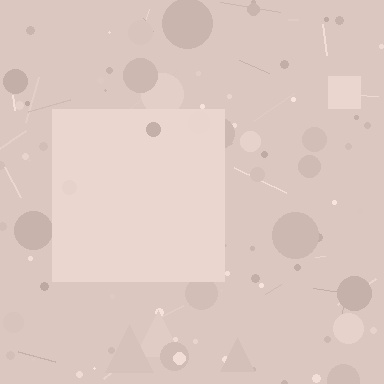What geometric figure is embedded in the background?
A square is embedded in the background.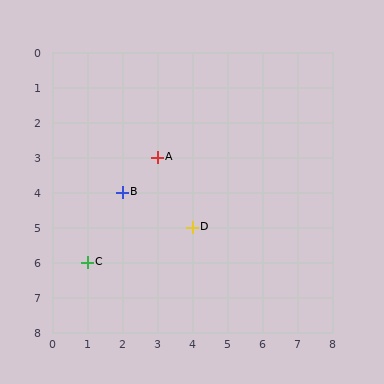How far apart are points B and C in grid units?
Points B and C are 1 column and 2 rows apart (about 2.2 grid units diagonally).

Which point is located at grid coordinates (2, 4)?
Point B is at (2, 4).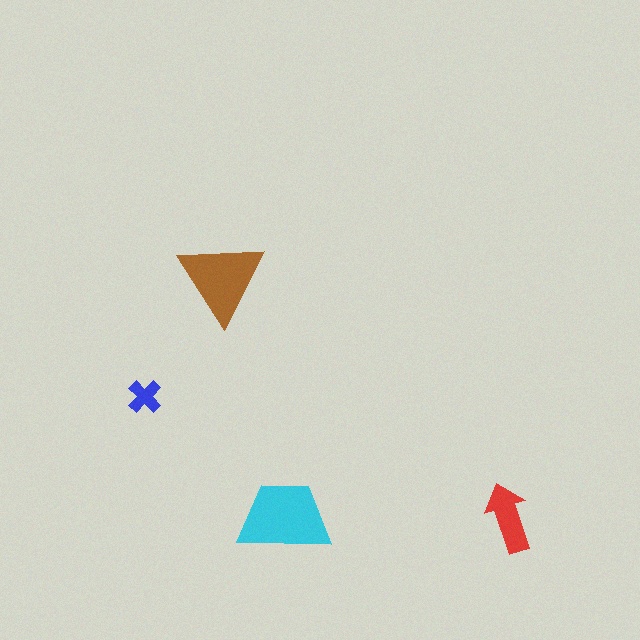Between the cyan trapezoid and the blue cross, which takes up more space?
The cyan trapezoid.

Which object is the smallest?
The blue cross.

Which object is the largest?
The cyan trapezoid.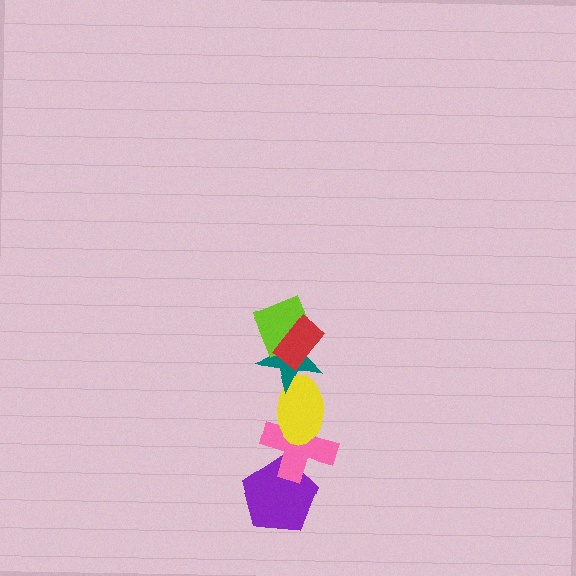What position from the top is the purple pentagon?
The purple pentagon is 6th from the top.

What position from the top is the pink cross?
The pink cross is 5th from the top.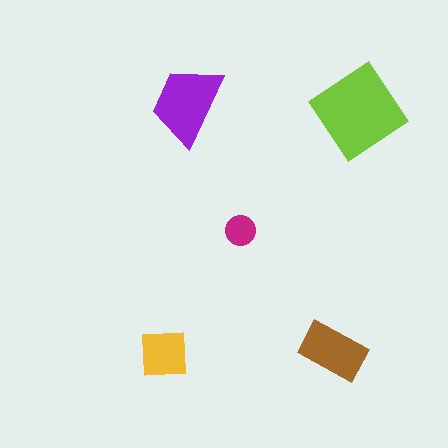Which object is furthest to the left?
The yellow square is leftmost.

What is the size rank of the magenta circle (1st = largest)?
5th.